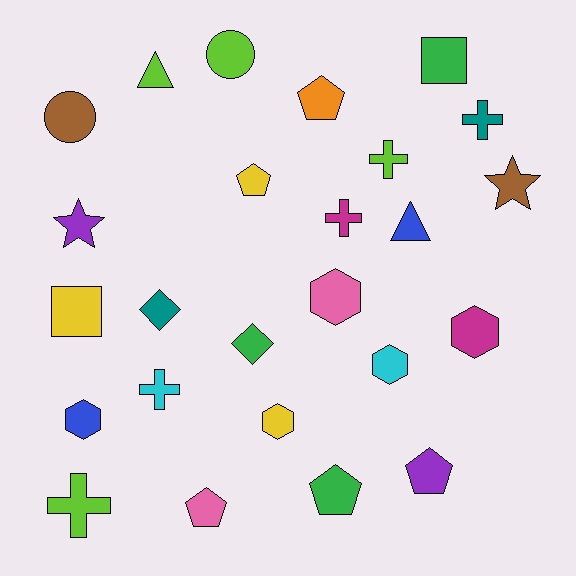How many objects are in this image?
There are 25 objects.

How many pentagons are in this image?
There are 5 pentagons.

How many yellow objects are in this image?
There are 3 yellow objects.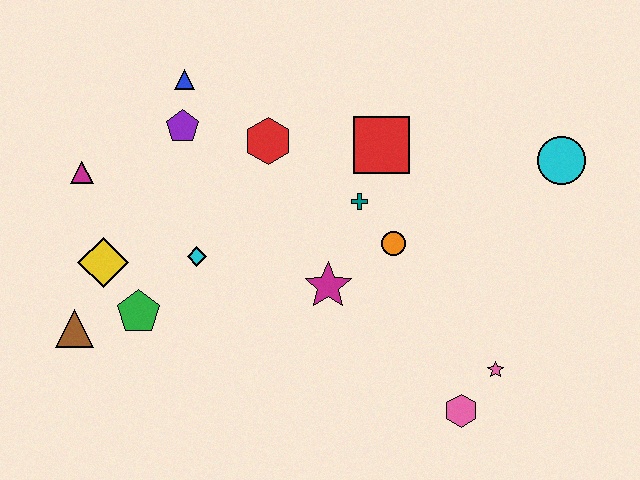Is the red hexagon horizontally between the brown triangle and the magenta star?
Yes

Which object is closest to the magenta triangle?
The yellow diamond is closest to the magenta triangle.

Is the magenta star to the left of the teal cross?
Yes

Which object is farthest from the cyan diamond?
The cyan circle is farthest from the cyan diamond.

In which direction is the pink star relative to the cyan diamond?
The pink star is to the right of the cyan diamond.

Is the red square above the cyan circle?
Yes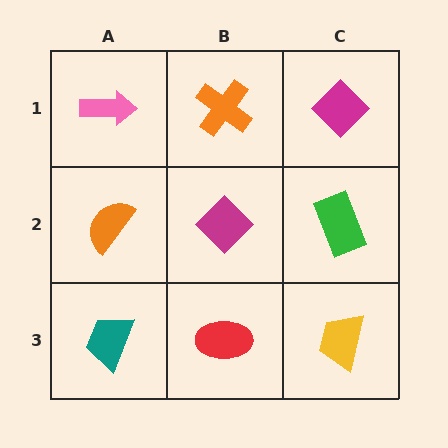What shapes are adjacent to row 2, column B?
An orange cross (row 1, column B), a red ellipse (row 3, column B), an orange semicircle (row 2, column A), a green rectangle (row 2, column C).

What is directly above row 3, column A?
An orange semicircle.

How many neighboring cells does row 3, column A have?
2.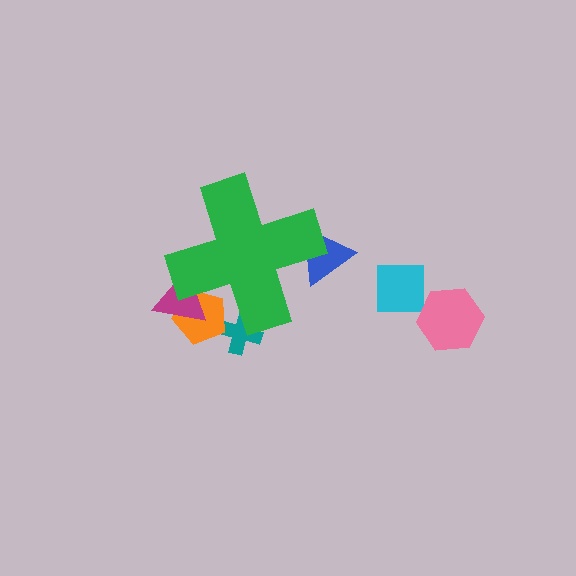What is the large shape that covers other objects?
A green cross.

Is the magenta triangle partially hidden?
Yes, the magenta triangle is partially hidden behind the green cross.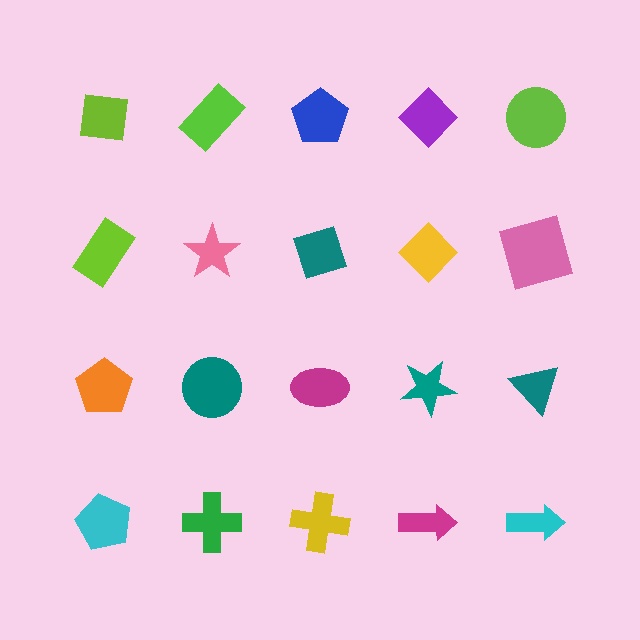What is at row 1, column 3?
A blue pentagon.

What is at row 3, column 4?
A teal star.